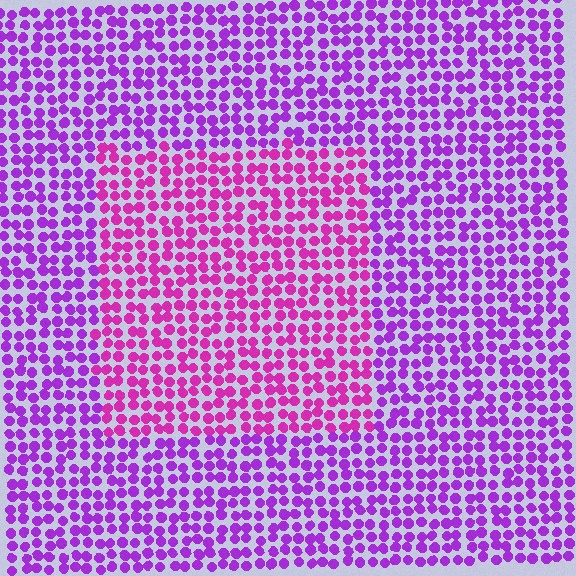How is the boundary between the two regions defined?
The boundary is defined purely by a slight shift in hue (about 30 degrees). Spacing, size, and orientation are identical on both sides.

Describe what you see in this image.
The image is filled with small purple elements in a uniform arrangement. A rectangle-shaped region is visible where the elements are tinted to a slightly different hue, forming a subtle color boundary.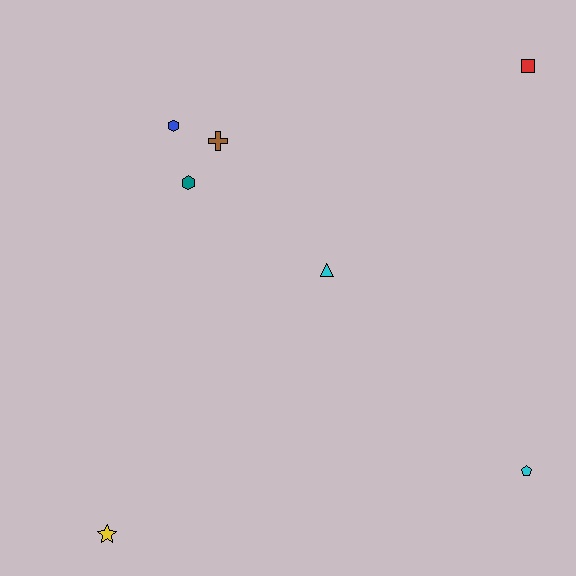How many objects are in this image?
There are 7 objects.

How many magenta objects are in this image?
There are no magenta objects.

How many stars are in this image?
There is 1 star.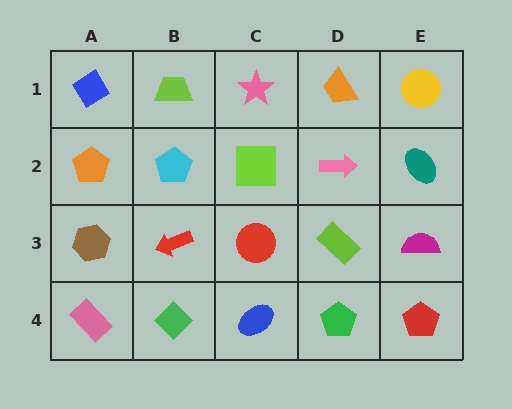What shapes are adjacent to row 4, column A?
A brown hexagon (row 3, column A), a green diamond (row 4, column B).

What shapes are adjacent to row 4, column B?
A red arrow (row 3, column B), a pink rectangle (row 4, column A), a blue ellipse (row 4, column C).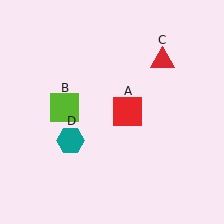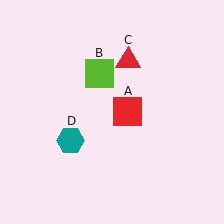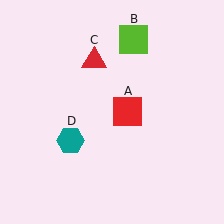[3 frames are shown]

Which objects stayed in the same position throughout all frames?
Red square (object A) and teal hexagon (object D) remained stationary.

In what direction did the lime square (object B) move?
The lime square (object B) moved up and to the right.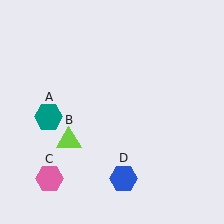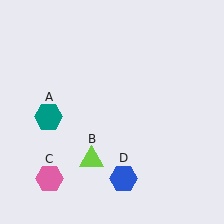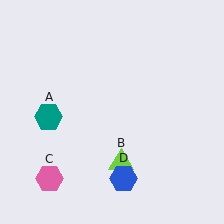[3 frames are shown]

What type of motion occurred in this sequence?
The lime triangle (object B) rotated counterclockwise around the center of the scene.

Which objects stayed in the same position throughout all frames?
Teal hexagon (object A) and pink hexagon (object C) and blue hexagon (object D) remained stationary.